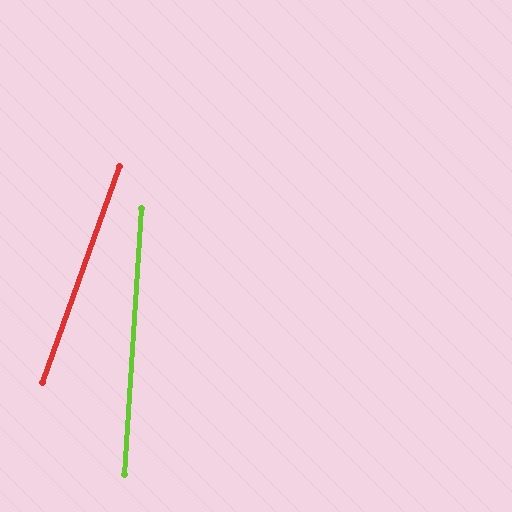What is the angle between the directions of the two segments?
Approximately 16 degrees.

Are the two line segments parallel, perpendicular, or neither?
Neither parallel nor perpendicular — they differ by about 16°.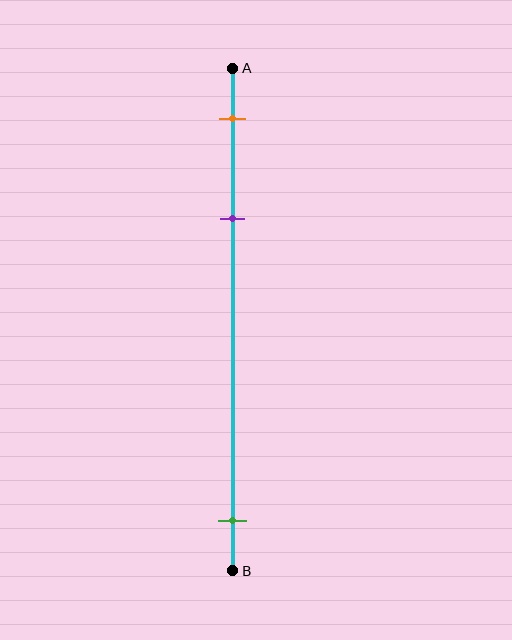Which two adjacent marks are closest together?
The orange and purple marks are the closest adjacent pair.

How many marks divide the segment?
There are 3 marks dividing the segment.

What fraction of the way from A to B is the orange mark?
The orange mark is approximately 10% (0.1) of the way from A to B.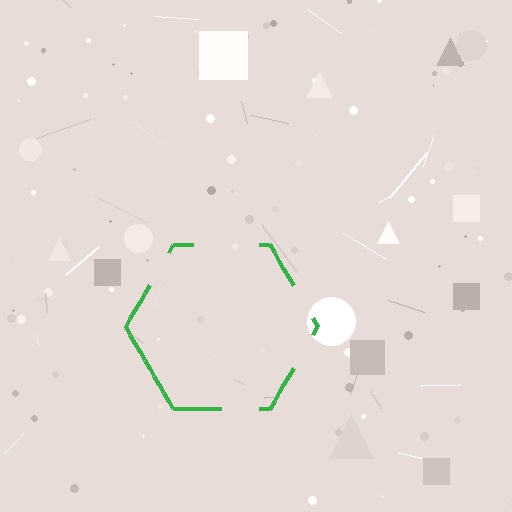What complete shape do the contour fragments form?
The contour fragments form a hexagon.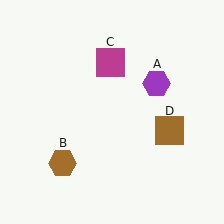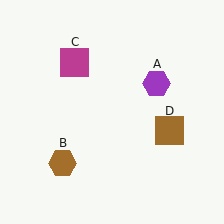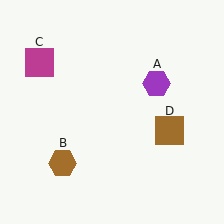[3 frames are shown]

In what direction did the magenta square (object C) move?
The magenta square (object C) moved left.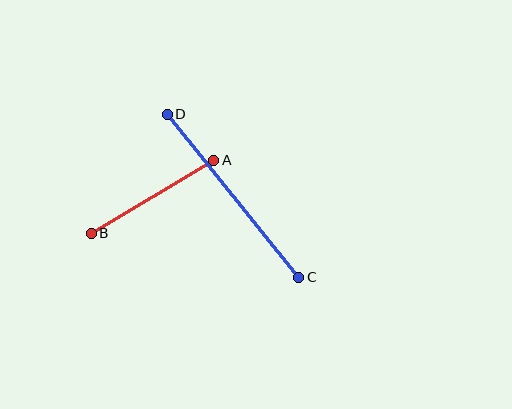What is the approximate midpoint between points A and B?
The midpoint is at approximately (153, 197) pixels.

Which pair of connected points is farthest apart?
Points C and D are farthest apart.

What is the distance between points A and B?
The distance is approximately 142 pixels.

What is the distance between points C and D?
The distance is approximately 210 pixels.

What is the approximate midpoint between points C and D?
The midpoint is at approximately (233, 196) pixels.